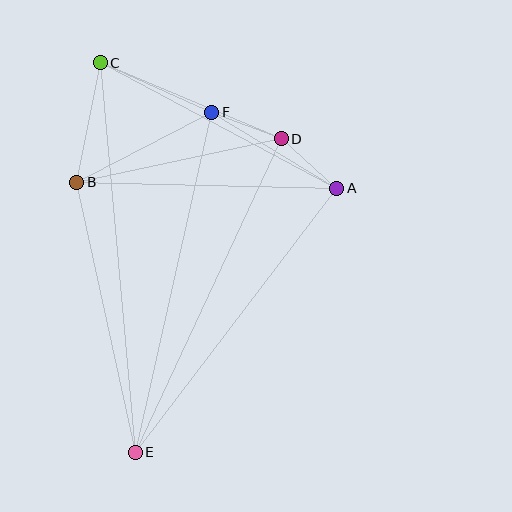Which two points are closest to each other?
Points A and D are closest to each other.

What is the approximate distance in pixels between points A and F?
The distance between A and F is approximately 146 pixels.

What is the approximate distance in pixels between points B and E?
The distance between B and E is approximately 276 pixels.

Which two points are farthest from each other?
Points C and E are farthest from each other.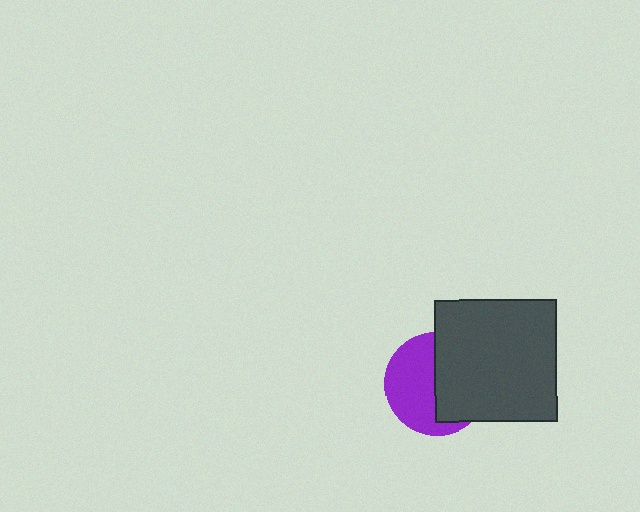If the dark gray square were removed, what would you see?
You would see the complete purple circle.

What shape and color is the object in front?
The object in front is a dark gray square.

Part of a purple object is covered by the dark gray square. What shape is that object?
It is a circle.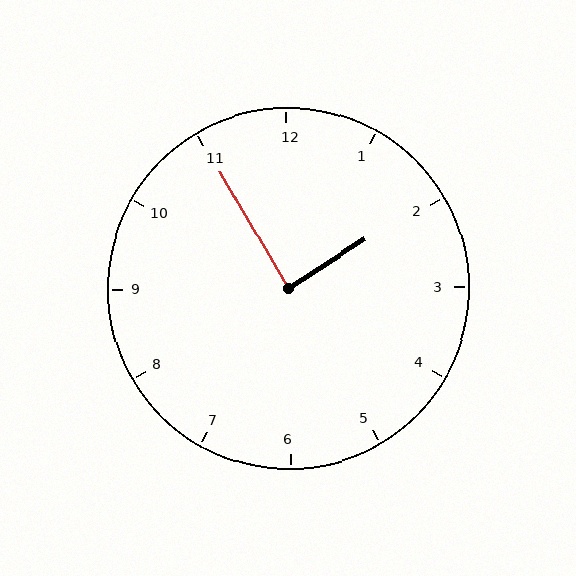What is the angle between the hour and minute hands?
Approximately 88 degrees.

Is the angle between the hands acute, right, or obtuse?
It is right.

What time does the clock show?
1:55.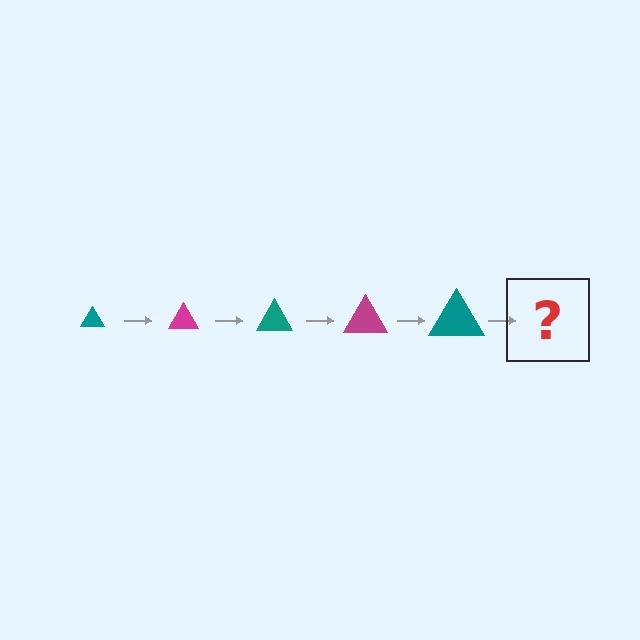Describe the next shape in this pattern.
It should be a magenta triangle, larger than the previous one.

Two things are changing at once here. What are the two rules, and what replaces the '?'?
The two rules are that the triangle grows larger each step and the color cycles through teal and magenta. The '?' should be a magenta triangle, larger than the previous one.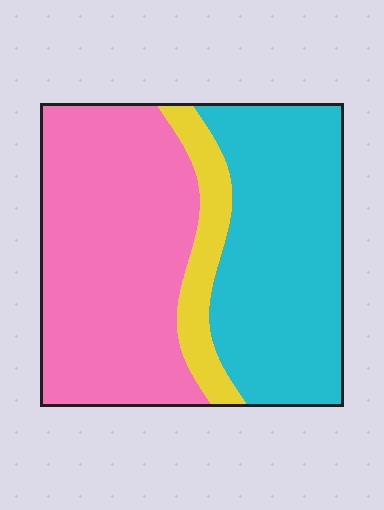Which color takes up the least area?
Yellow, at roughly 10%.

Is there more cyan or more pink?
Pink.